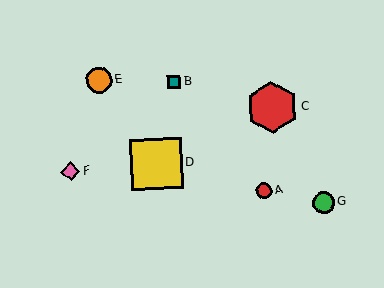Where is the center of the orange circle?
The center of the orange circle is at (99, 80).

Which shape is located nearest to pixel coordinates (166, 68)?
The teal square (labeled B) at (174, 82) is nearest to that location.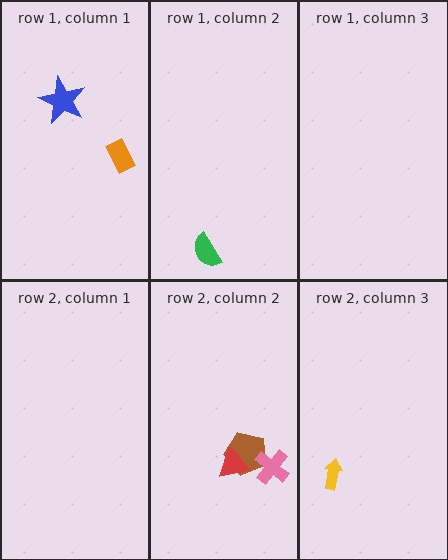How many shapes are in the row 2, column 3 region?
1.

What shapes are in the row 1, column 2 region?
The green semicircle.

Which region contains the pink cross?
The row 2, column 2 region.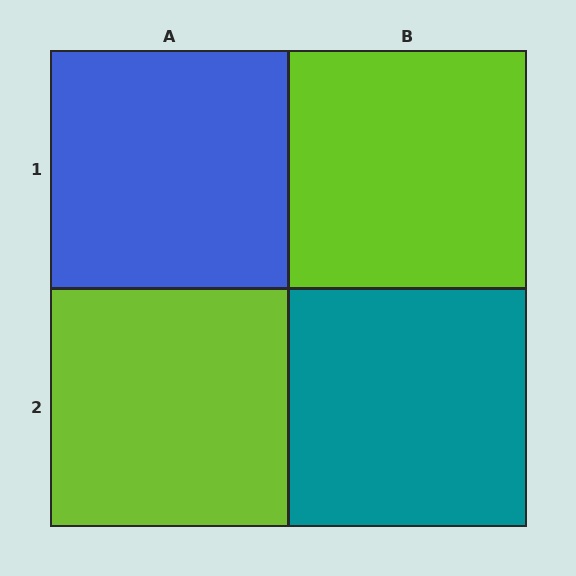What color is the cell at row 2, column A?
Lime.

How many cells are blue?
1 cell is blue.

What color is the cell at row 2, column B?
Teal.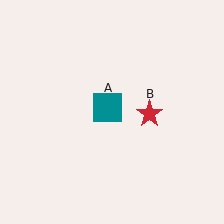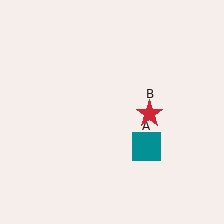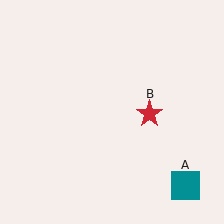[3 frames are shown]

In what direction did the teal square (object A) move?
The teal square (object A) moved down and to the right.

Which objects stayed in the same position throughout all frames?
Red star (object B) remained stationary.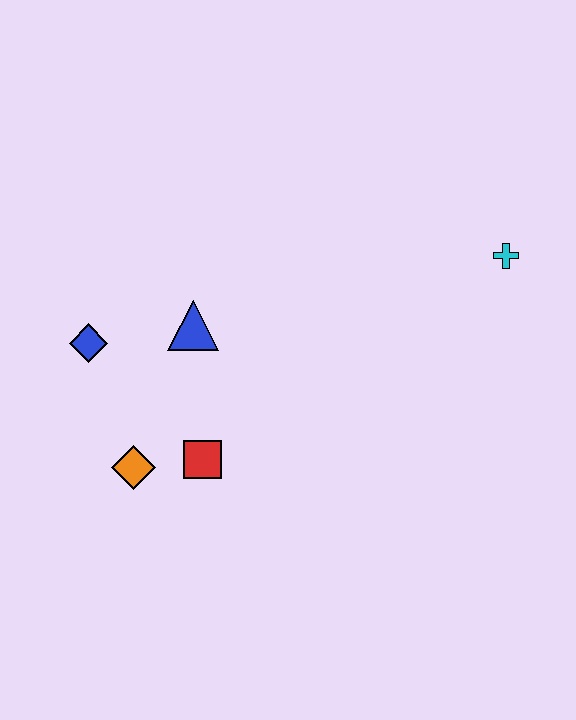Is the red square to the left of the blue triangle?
No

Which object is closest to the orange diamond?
The red square is closest to the orange diamond.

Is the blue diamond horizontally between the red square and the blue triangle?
No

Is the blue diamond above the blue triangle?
No